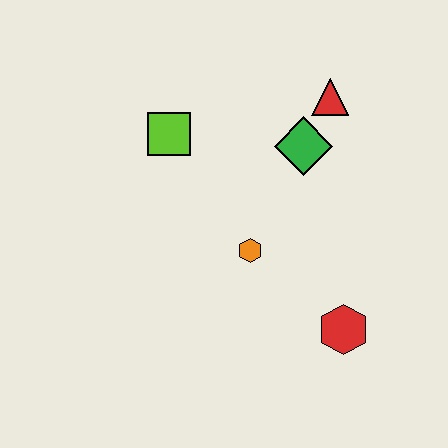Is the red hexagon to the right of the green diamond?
Yes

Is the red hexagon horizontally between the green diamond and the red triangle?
No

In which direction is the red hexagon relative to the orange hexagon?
The red hexagon is to the right of the orange hexagon.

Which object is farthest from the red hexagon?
The lime square is farthest from the red hexagon.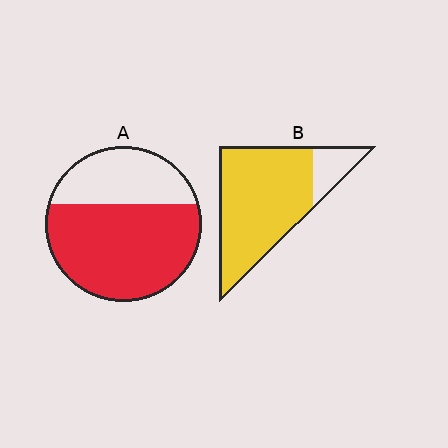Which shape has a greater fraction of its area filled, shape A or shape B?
Shape B.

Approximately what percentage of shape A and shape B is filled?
A is approximately 65% and B is approximately 85%.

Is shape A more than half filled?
Yes.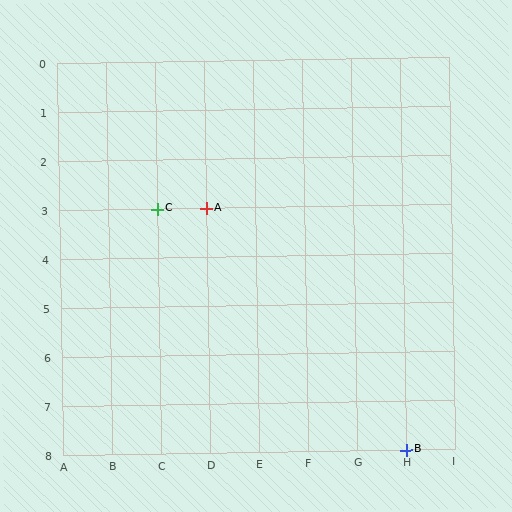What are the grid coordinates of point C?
Point C is at grid coordinates (C, 3).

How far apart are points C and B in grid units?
Points C and B are 5 columns and 5 rows apart (about 7.1 grid units diagonally).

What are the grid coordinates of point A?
Point A is at grid coordinates (D, 3).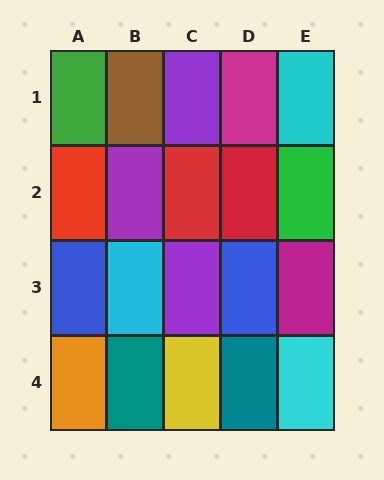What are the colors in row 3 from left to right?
Blue, cyan, purple, blue, magenta.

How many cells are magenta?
2 cells are magenta.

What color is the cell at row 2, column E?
Green.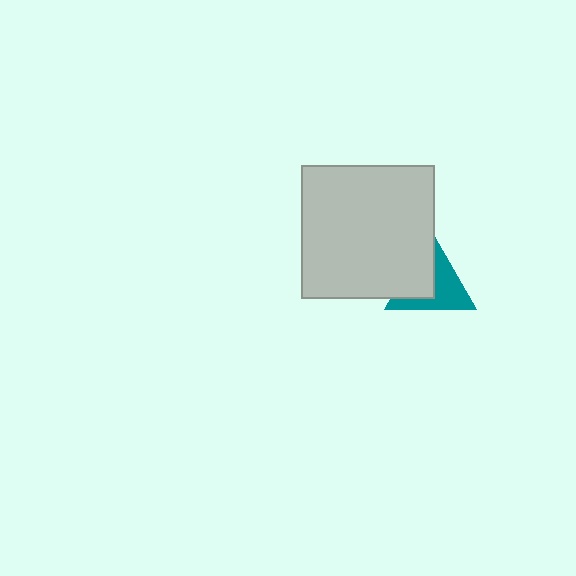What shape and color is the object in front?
The object in front is a light gray square.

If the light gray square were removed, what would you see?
You would see the complete teal triangle.